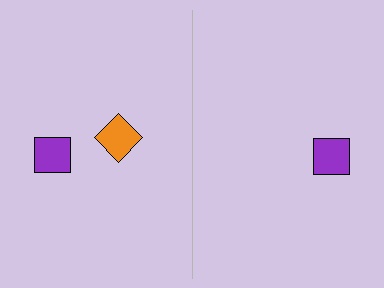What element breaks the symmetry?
A orange diamond is missing from the right side.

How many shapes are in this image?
There are 3 shapes in this image.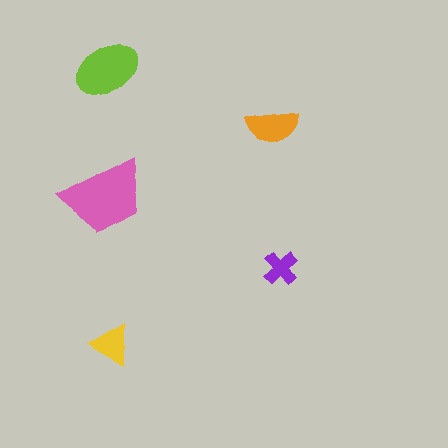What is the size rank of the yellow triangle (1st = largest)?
4th.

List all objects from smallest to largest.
The purple cross, the yellow triangle, the orange semicircle, the lime ellipse, the pink trapezoid.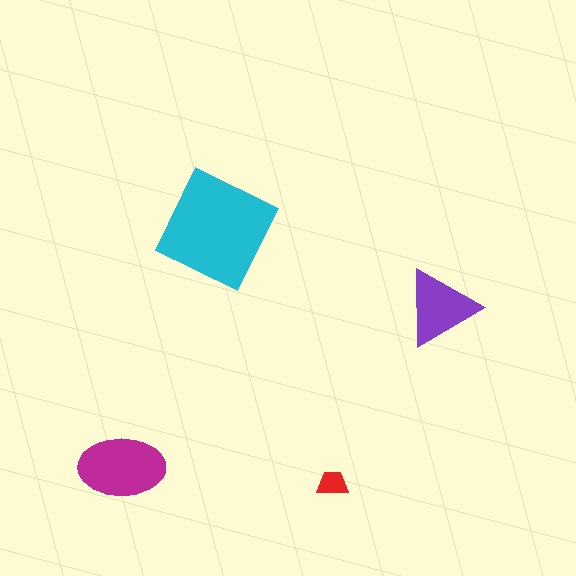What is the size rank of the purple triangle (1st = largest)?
3rd.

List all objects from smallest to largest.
The red trapezoid, the purple triangle, the magenta ellipse, the cyan square.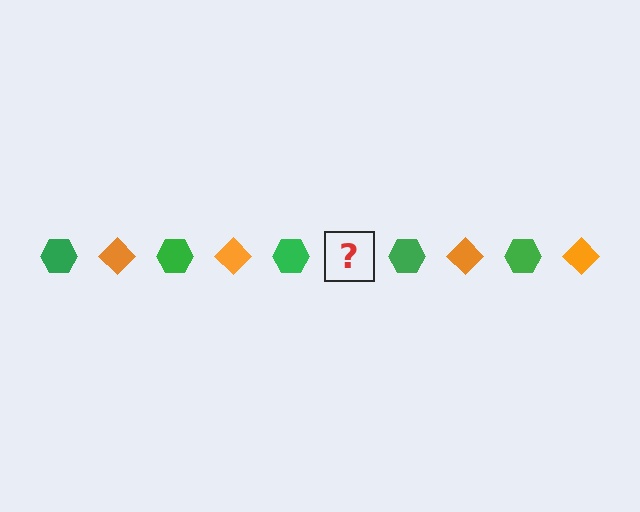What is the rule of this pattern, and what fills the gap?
The rule is that the pattern alternates between green hexagon and orange diamond. The gap should be filled with an orange diamond.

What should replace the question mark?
The question mark should be replaced with an orange diamond.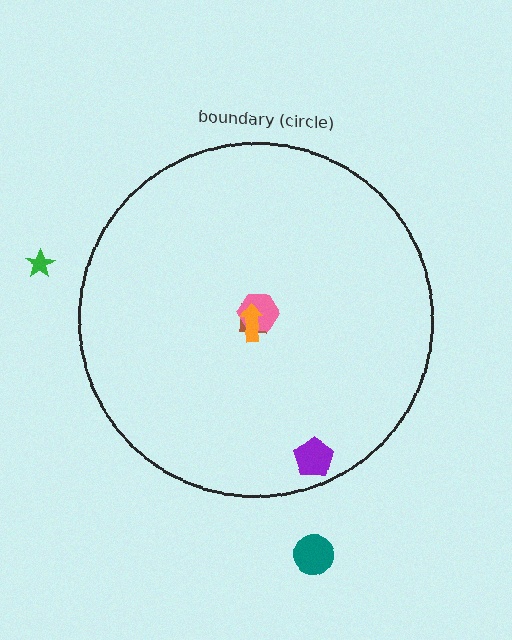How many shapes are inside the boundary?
4 inside, 2 outside.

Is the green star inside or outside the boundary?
Outside.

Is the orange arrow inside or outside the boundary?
Inside.